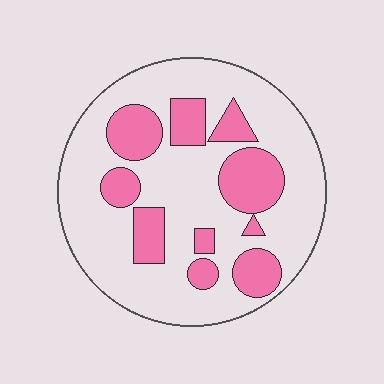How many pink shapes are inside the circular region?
10.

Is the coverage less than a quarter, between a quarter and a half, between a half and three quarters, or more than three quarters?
Between a quarter and a half.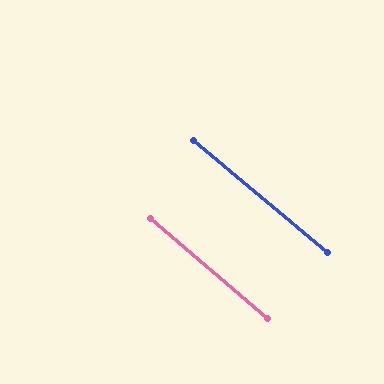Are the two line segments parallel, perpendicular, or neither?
Parallel — their directions differ by only 0.6°.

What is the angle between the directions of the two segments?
Approximately 1 degree.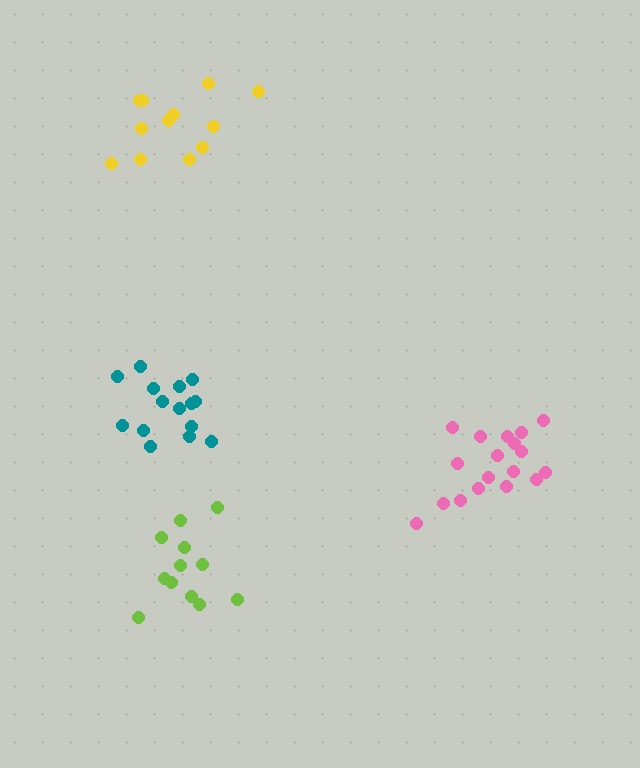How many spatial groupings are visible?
There are 4 spatial groupings.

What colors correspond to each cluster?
The clusters are colored: teal, lime, pink, yellow.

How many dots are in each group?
Group 1: 15 dots, Group 2: 12 dots, Group 3: 18 dots, Group 4: 12 dots (57 total).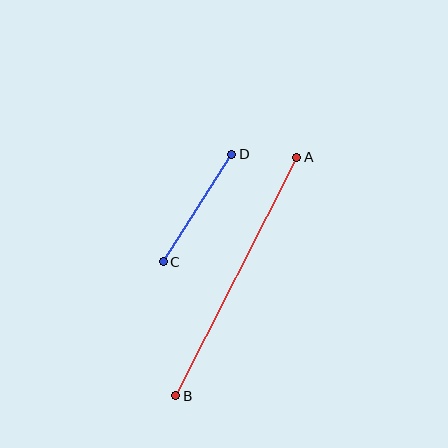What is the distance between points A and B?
The distance is approximately 268 pixels.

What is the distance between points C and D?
The distance is approximately 127 pixels.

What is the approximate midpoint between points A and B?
The midpoint is at approximately (236, 277) pixels.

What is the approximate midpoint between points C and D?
The midpoint is at approximately (197, 208) pixels.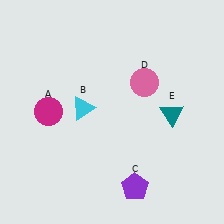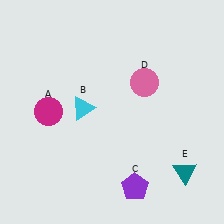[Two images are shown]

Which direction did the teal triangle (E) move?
The teal triangle (E) moved down.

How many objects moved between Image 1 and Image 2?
1 object moved between the two images.